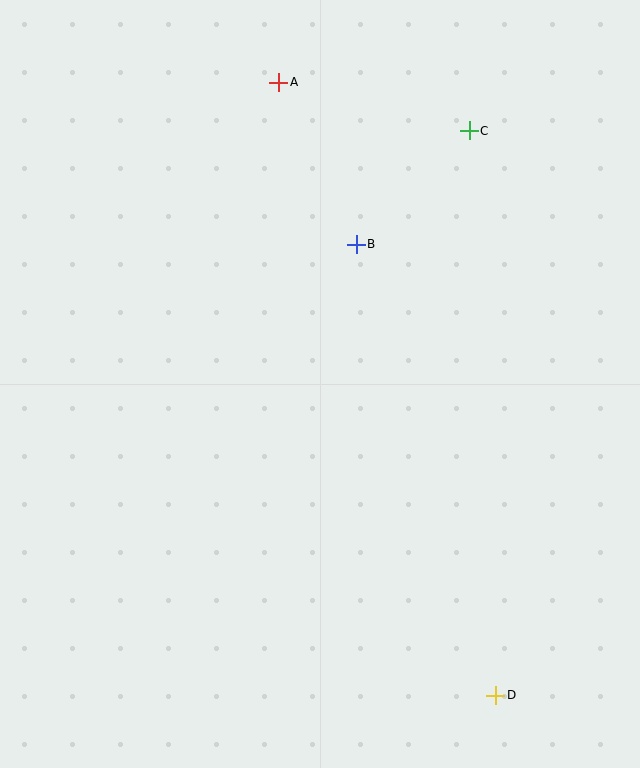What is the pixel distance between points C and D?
The distance between C and D is 565 pixels.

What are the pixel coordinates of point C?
Point C is at (469, 131).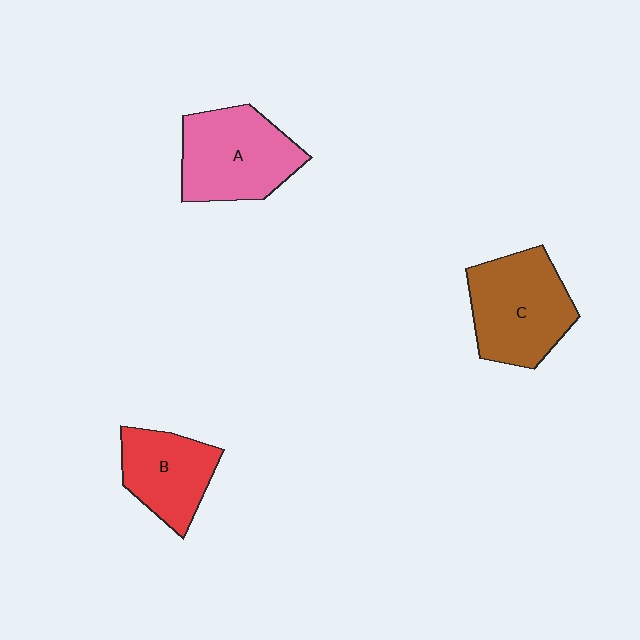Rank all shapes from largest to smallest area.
From largest to smallest: C (brown), A (pink), B (red).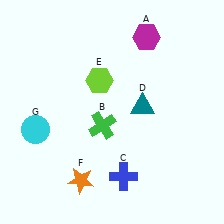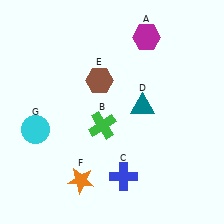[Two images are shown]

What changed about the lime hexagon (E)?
In Image 1, E is lime. In Image 2, it changed to brown.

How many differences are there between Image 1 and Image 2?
There is 1 difference between the two images.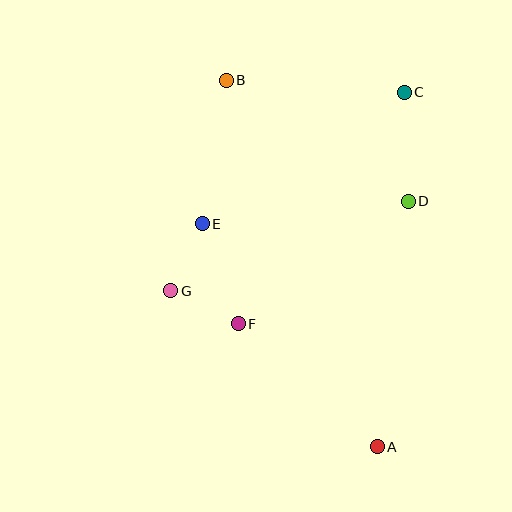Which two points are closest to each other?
Points E and G are closest to each other.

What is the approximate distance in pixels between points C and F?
The distance between C and F is approximately 285 pixels.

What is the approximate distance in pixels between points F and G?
The distance between F and G is approximately 75 pixels.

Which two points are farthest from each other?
Points A and B are farthest from each other.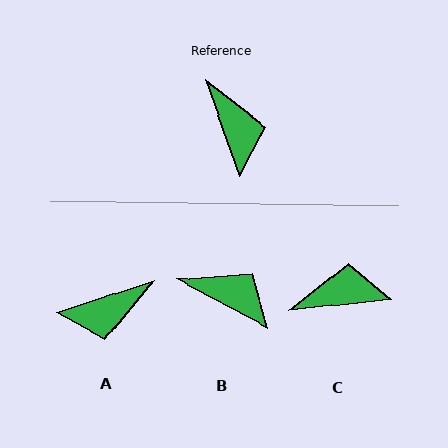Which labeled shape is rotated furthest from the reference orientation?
A, about 92 degrees away.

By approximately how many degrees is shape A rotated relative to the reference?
Approximately 92 degrees clockwise.